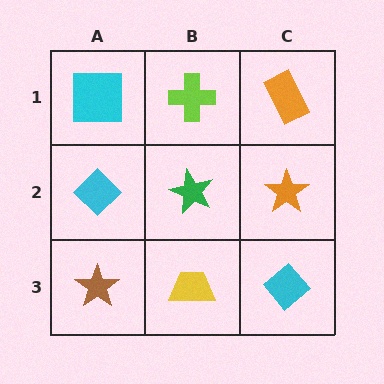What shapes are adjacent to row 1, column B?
A green star (row 2, column B), a cyan square (row 1, column A), an orange rectangle (row 1, column C).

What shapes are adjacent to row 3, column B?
A green star (row 2, column B), a brown star (row 3, column A), a cyan diamond (row 3, column C).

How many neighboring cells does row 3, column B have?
3.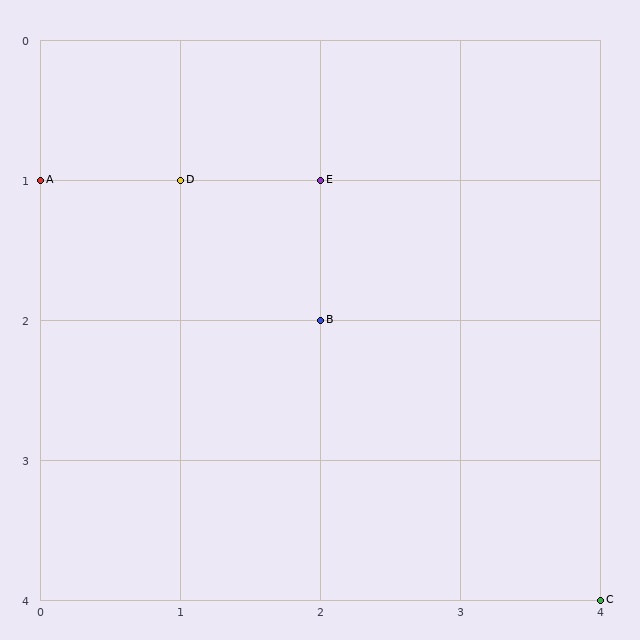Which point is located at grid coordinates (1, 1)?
Point D is at (1, 1).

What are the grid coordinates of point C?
Point C is at grid coordinates (4, 4).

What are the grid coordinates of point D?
Point D is at grid coordinates (1, 1).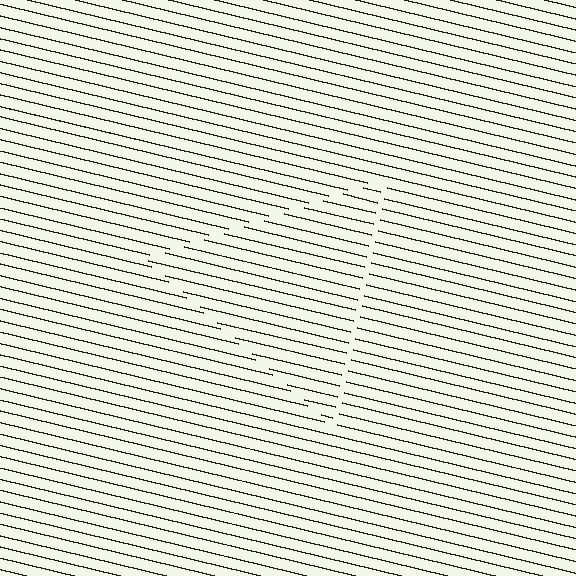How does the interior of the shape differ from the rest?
The interior of the shape contains the same grating, shifted by half a period — the contour is defined by the phase discontinuity where line-ends from the inner and outer gratings abut.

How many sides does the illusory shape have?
3 sides — the line-ends trace a triangle.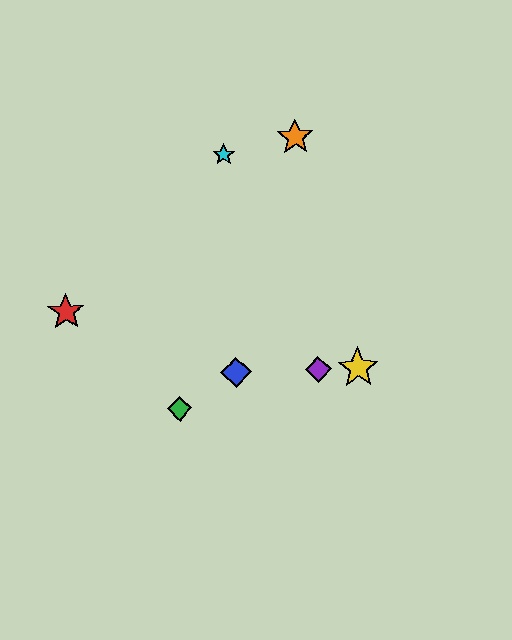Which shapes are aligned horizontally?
The blue diamond, the yellow star, the purple diamond are aligned horizontally.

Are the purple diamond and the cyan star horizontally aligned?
No, the purple diamond is at y≈369 and the cyan star is at y≈155.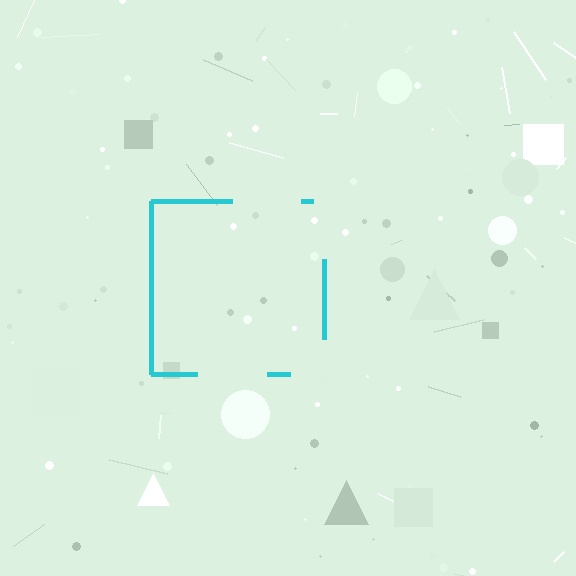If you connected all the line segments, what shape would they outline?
They would outline a square.